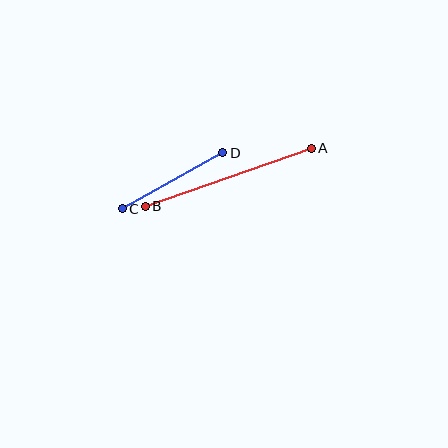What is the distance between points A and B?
The distance is approximately 176 pixels.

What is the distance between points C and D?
The distance is approximately 115 pixels.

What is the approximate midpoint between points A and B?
The midpoint is at approximately (228, 177) pixels.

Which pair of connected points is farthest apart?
Points A and B are farthest apart.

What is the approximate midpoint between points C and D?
The midpoint is at approximately (172, 181) pixels.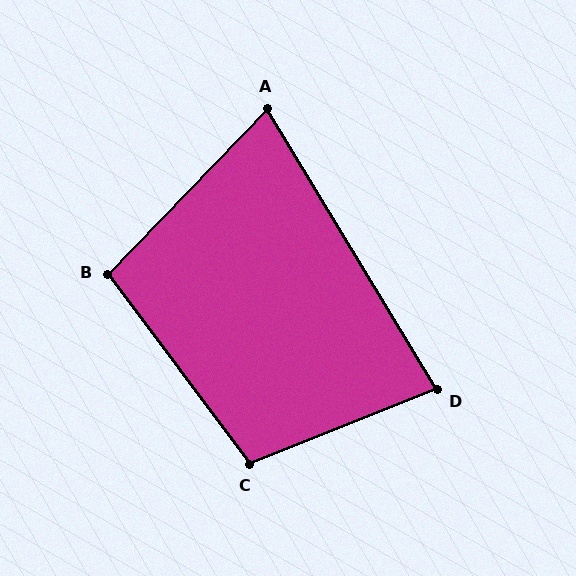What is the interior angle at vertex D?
Approximately 81 degrees (acute).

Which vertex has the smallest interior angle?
A, at approximately 75 degrees.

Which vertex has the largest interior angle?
C, at approximately 105 degrees.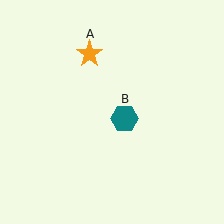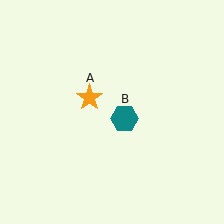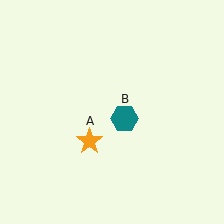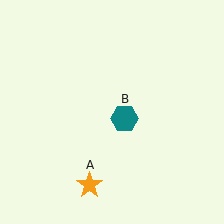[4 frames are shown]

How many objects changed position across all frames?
1 object changed position: orange star (object A).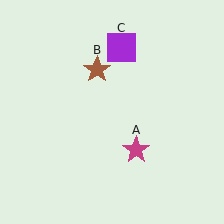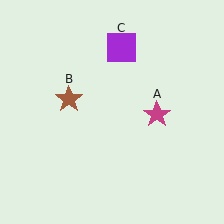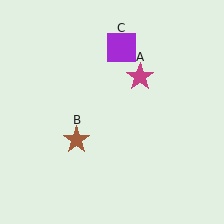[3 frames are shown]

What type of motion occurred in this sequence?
The magenta star (object A), brown star (object B) rotated counterclockwise around the center of the scene.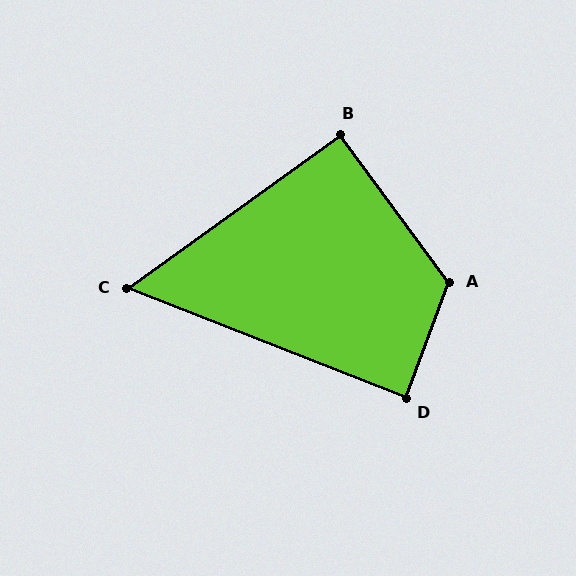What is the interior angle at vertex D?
Approximately 89 degrees (approximately right).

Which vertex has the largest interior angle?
A, at approximately 123 degrees.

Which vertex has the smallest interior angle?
C, at approximately 57 degrees.